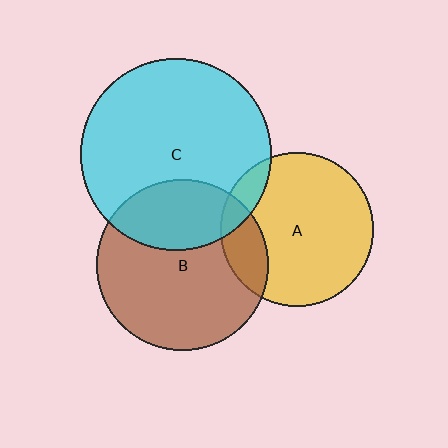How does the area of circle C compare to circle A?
Approximately 1.6 times.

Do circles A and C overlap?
Yes.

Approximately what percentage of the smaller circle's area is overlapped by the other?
Approximately 10%.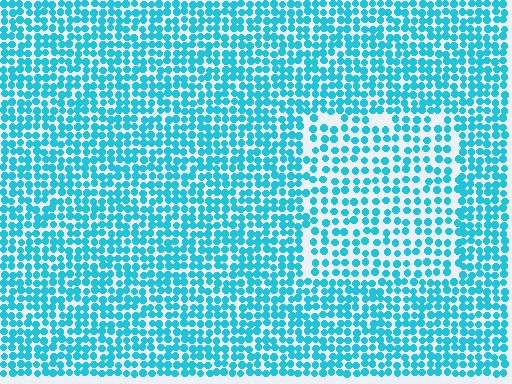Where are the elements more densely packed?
The elements are more densely packed outside the rectangle boundary.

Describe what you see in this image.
The image contains small cyan elements arranged at two different densities. A rectangle-shaped region is visible where the elements are less densely packed than the surrounding area.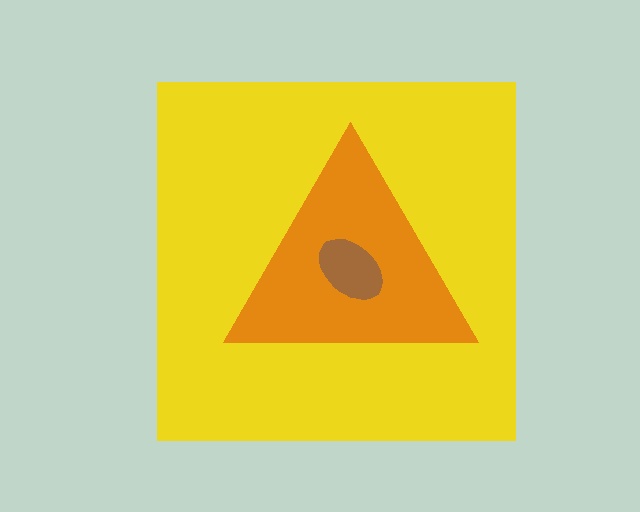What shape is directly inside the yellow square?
The orange triangle.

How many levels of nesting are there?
3.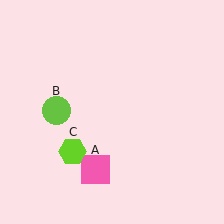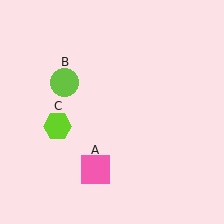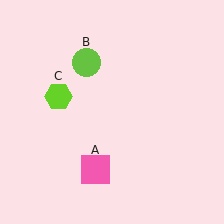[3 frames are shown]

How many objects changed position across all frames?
2 objects changed position: lime circle (object B), lime hexagon (object C).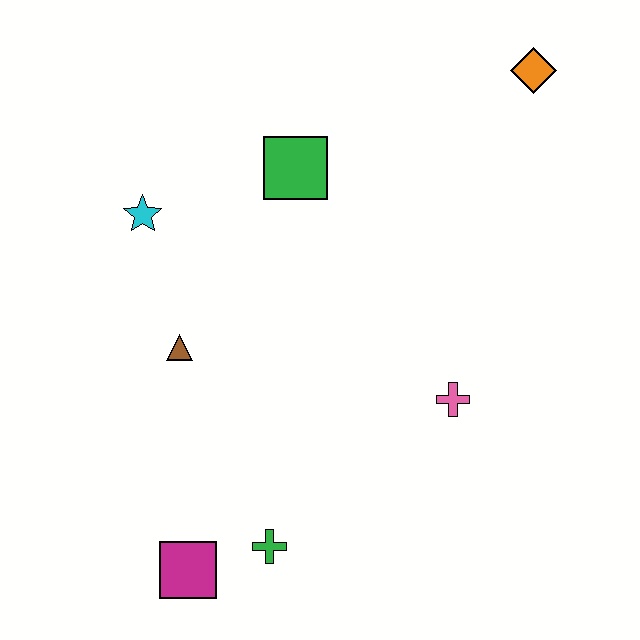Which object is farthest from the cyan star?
The orange diamond is farthest from the cyan star.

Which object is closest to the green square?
The cyan star is closest to the green square.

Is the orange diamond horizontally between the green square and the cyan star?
No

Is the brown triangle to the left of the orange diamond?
Yes